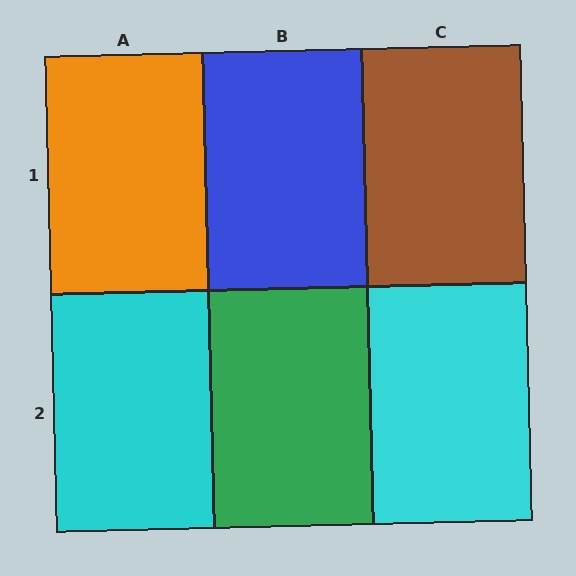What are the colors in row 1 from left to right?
Orange, blue, brown.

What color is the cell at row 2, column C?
Cyan.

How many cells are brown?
1 cell is brown.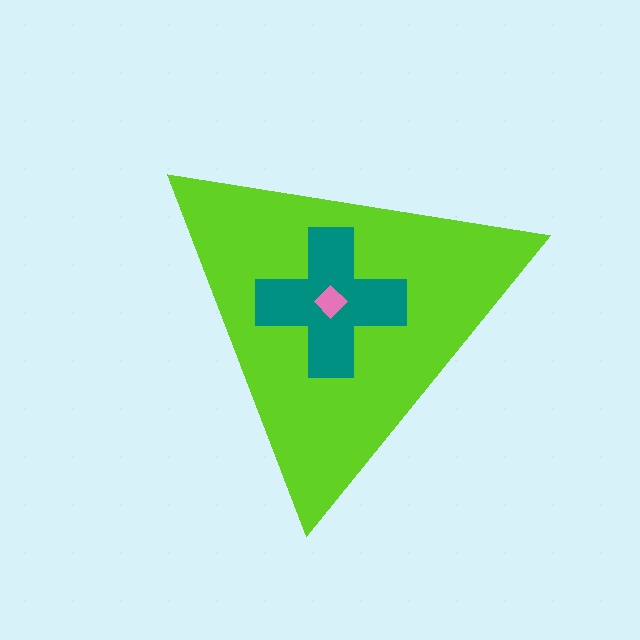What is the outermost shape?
The lime triangle.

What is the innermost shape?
The pink diamond.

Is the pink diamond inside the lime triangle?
Yes.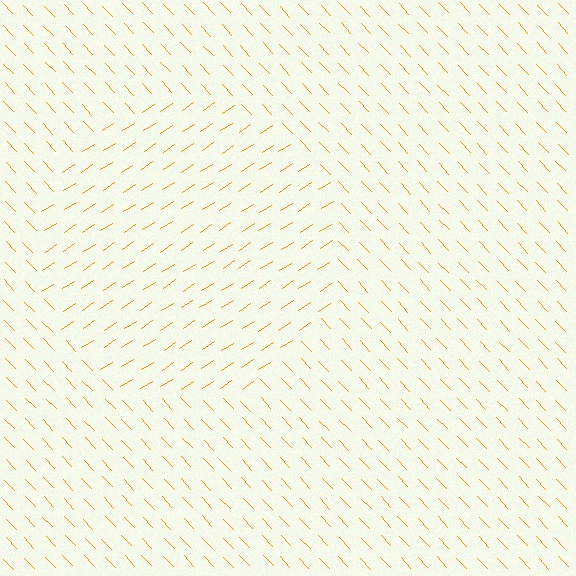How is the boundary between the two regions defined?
The boundary is defined purely by a change in line orientation (approximately 79 degrees difference). All lines are the same color and thickness.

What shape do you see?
I see a circle.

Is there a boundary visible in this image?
Yes, there is a texture boundary formed by a change in line orientation.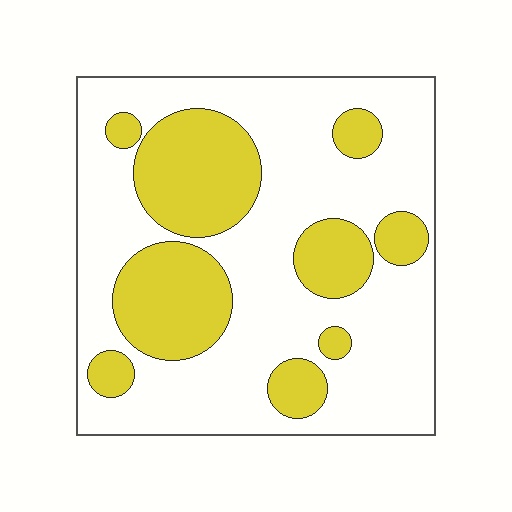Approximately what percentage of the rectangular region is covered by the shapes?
Approximately 30%.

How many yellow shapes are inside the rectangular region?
9.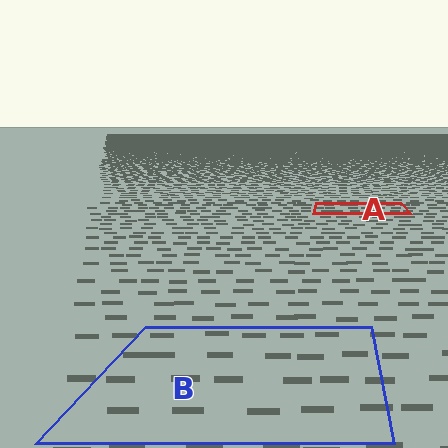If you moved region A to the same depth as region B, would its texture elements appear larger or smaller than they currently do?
They would appear larger. At a closer depth, the same texture elements are projected at a bigger on-screen size.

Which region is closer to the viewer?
Region B is closer. The texture elements there are larger and more spread out.